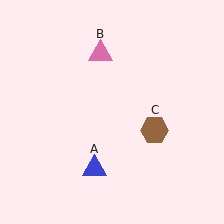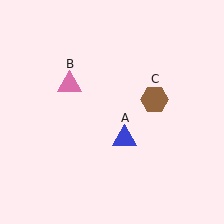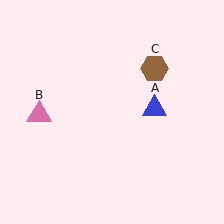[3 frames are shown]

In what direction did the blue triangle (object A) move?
The blue triangle (object A) moved up and to the right.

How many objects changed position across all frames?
3 objects changed position: blue triangle (object A), pink triangle (object B), brown hexagon (object C).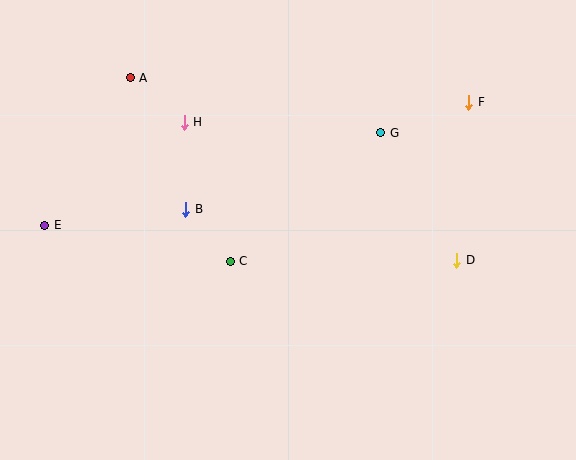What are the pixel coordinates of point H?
Point H is at (184, 122).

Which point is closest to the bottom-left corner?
Point E is closest to the bottom-left corner.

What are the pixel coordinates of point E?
Point E is at (45, 225).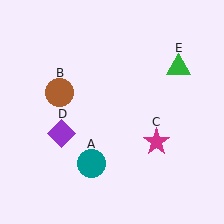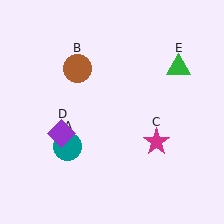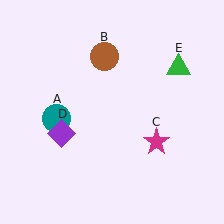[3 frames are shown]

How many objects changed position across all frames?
2 objects changed position: teal circle (object A), brown circle (object B).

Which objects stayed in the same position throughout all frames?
Magenta star (object C) and purple diamond (object D) and green triangle (object E) remained stationary.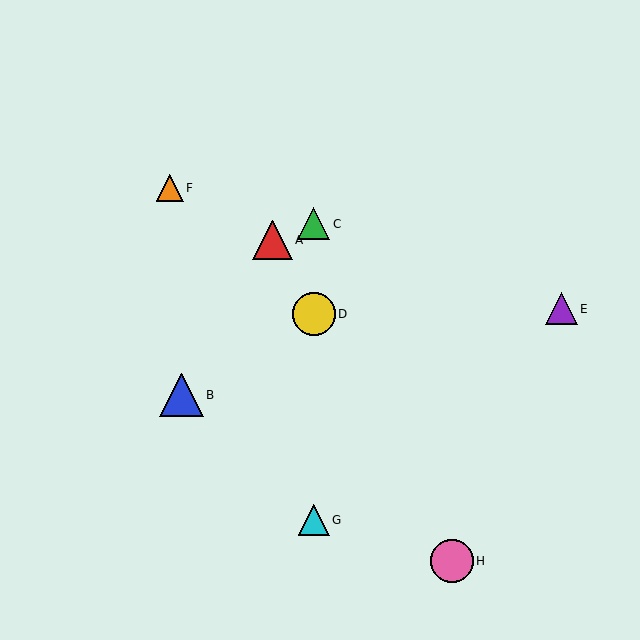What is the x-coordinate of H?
Object H is at x≈452.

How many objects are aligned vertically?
3 objects (C, D, G) are aligned vertically.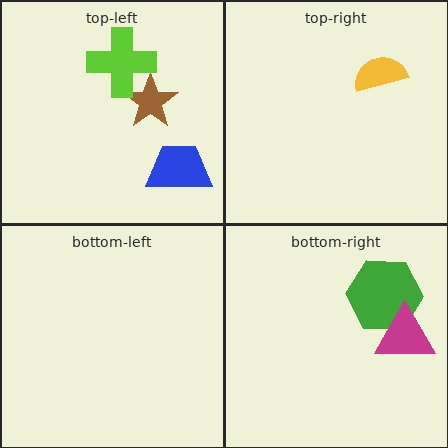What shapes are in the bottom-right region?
The green hexagon, the magenta triangle.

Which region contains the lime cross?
The top-left region.